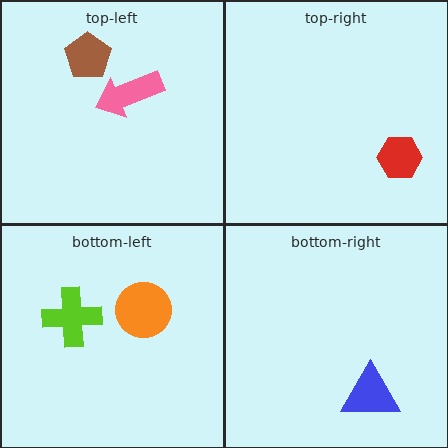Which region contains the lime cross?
The bottom-left region.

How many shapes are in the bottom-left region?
2.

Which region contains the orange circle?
The bottom-left region.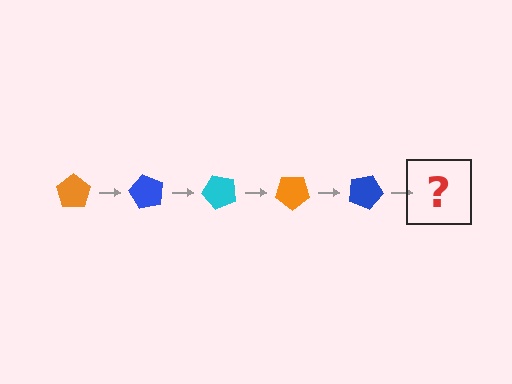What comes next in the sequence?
The next element should be a cyan pentagon, rotated 300 degrees from the start.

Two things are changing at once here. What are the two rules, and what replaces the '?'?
The two rules are that it rotates 60 degrees each step and the color cycles through orange, blue, and cyan. The '?' should be a cyan pentagon, rotated 300 degrees from the start.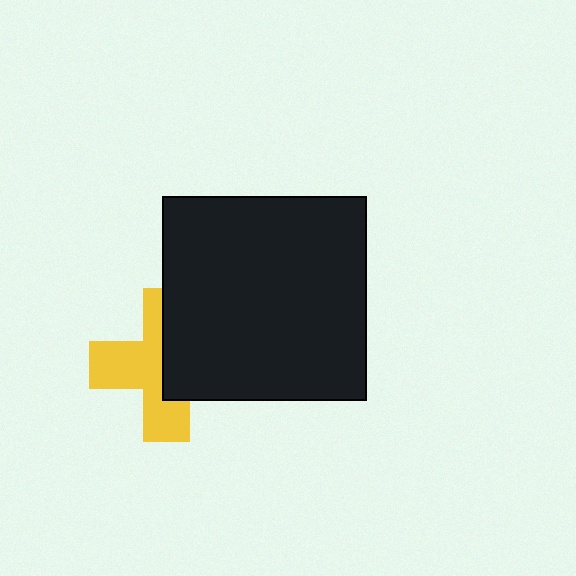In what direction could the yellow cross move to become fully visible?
The yellow cross could move left. That would shift it out from behind the black square entirely.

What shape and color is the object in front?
The object in front is a black square.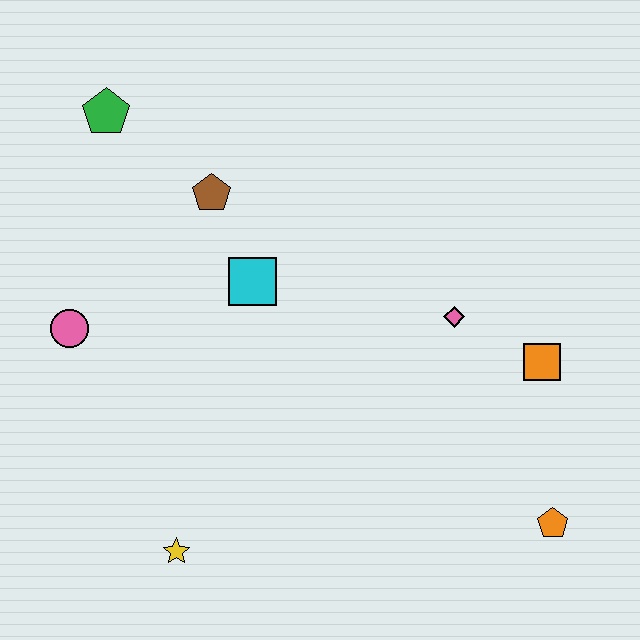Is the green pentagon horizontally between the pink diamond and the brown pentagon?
No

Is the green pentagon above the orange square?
Yes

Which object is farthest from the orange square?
The green pentagon is farthest from the orange square.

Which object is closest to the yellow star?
The pink circle is closest to the yellow star.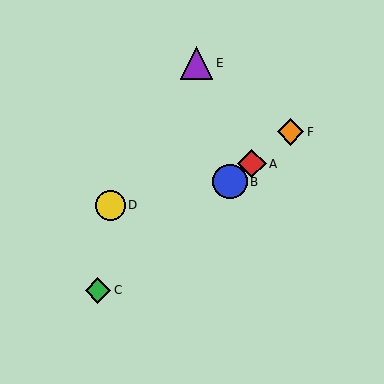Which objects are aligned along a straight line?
Objects A, B, C, F are aligned along a straight line.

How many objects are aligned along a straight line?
4 objects (A, B, C, F) are aligned along a straight line.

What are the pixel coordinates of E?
Object E is at (196, 63).